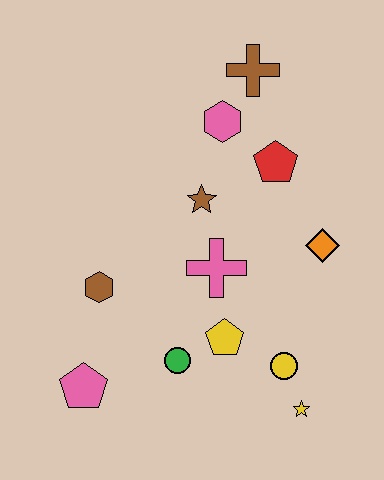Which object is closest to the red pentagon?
The pink hexagon is closest to the red pentagon.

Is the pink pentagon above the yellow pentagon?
No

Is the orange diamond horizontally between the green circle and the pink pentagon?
No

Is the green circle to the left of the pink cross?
Yes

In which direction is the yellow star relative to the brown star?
The yellow star is below the brown star.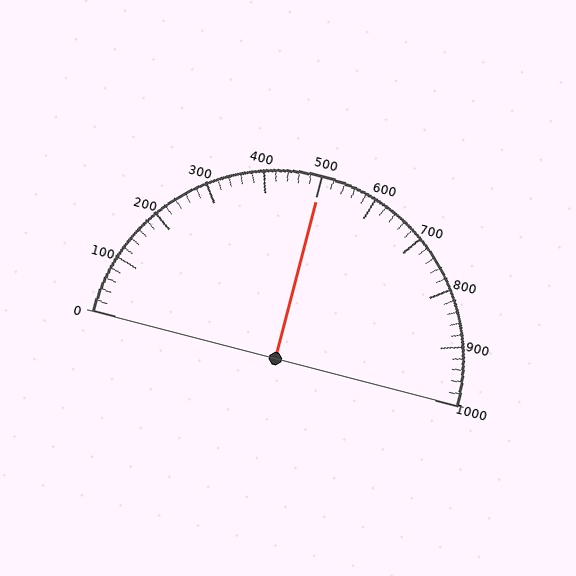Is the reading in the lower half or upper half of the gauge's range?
The reading is in the upper half of the range (0 to 1000).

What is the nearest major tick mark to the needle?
The nearest major tick mark is 500.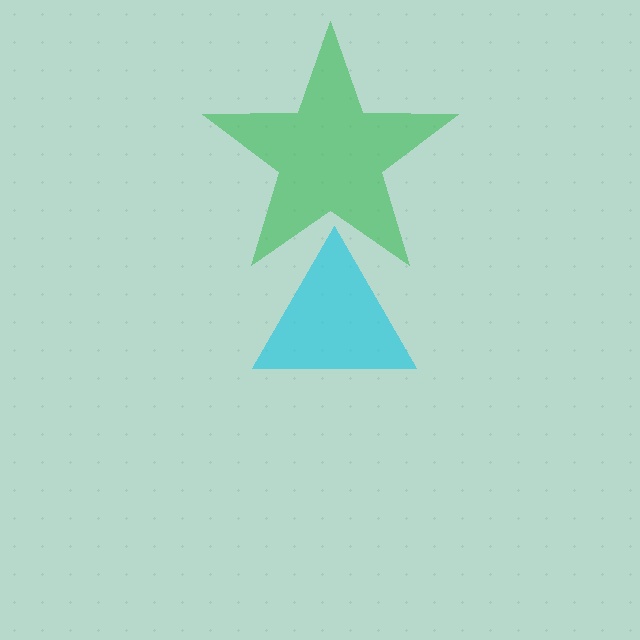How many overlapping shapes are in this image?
There are 2 overlapping shapes in the image.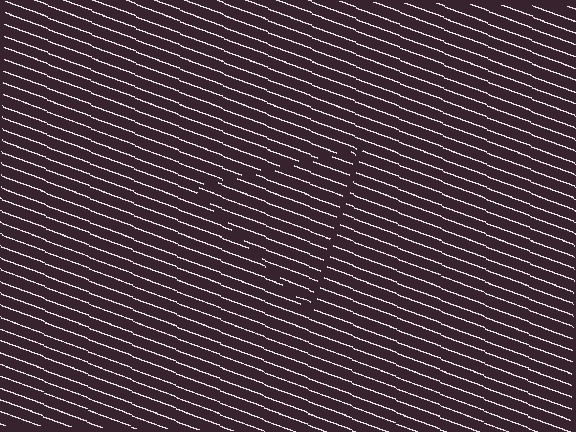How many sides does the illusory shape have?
3 sides — the line-ends trace a triangle.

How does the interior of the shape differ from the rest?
The interior of the shape contains the same grating, shifted by half a period — the contour is defined by the phase discontinuity where line-ends from the inner and outer gratings abut.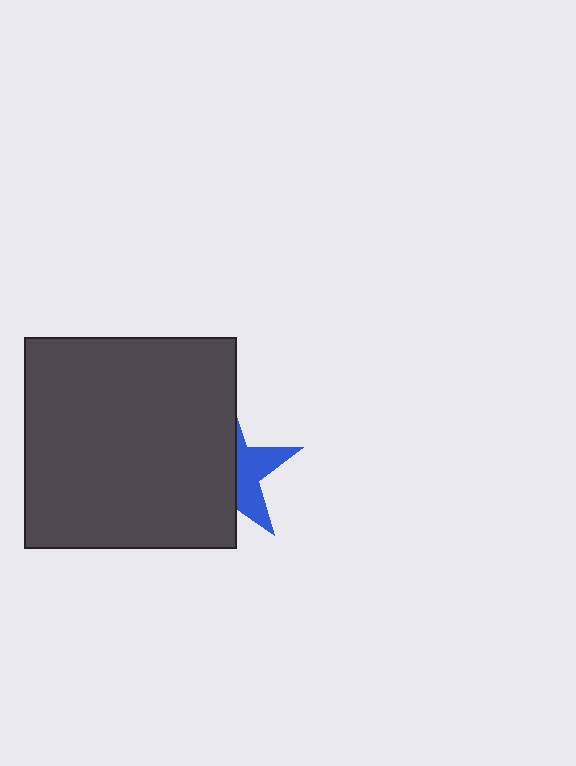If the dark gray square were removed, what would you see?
You would see the complete blue star.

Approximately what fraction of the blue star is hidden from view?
Roughly 63% of the blue star is hidden behind the dark gray square.